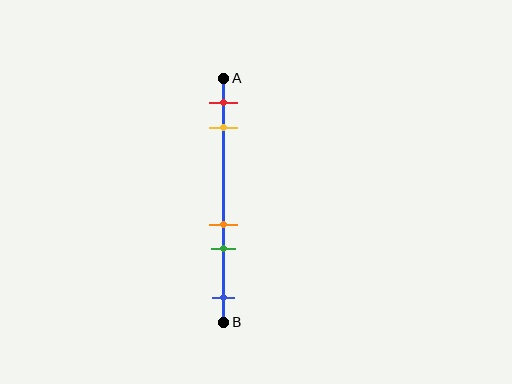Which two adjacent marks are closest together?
The orange and green marks are the closest adjacent pair.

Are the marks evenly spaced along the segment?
No, the marks are not evenly spaced.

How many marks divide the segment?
There are 5 marks dividing the segment.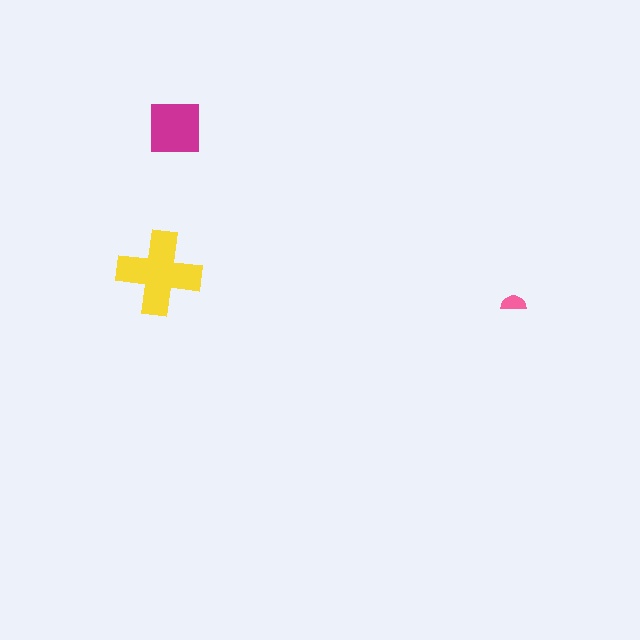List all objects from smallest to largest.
The pink semicircle, the magenta square, the yellow cross.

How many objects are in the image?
There are 3 objects in the image.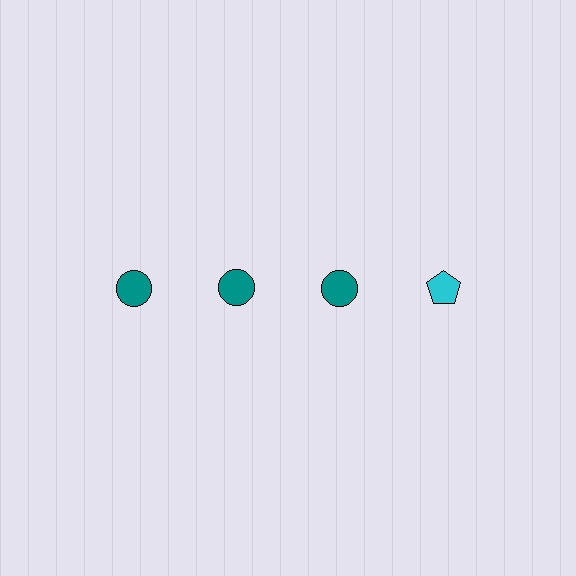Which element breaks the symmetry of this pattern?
The cyan pentagon in the top row, second from right column breaks the symmetry. All other shapes are teal circles.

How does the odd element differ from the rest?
It differs in both color (cyan instead of teal) and shape (pentagon instead of circle).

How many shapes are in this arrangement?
There are 4 shapes arranged in a grid pattern.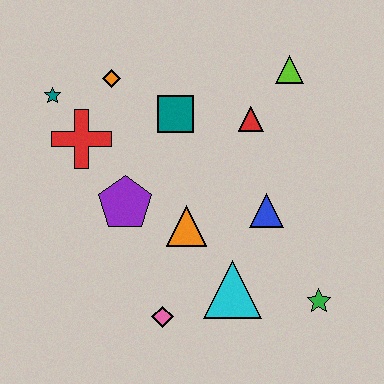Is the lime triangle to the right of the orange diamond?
Yes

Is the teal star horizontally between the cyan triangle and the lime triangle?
No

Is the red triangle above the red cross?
Yes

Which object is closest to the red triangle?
The lime triangle is closest to the red triangle.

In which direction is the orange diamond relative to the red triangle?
The orange diamond is to the left of the red triangle.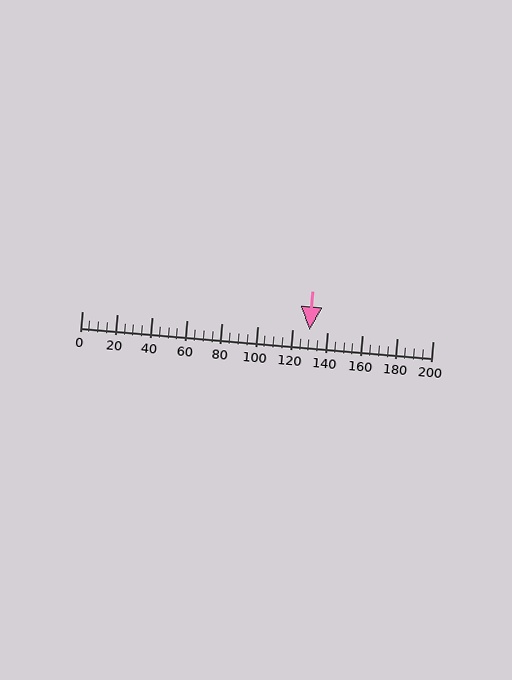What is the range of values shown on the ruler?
The ruler shows values from 0 to 200.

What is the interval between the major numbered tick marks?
The major tick marks are spaced 20 units apart.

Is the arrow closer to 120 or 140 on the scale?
The arrow is closer to 140.